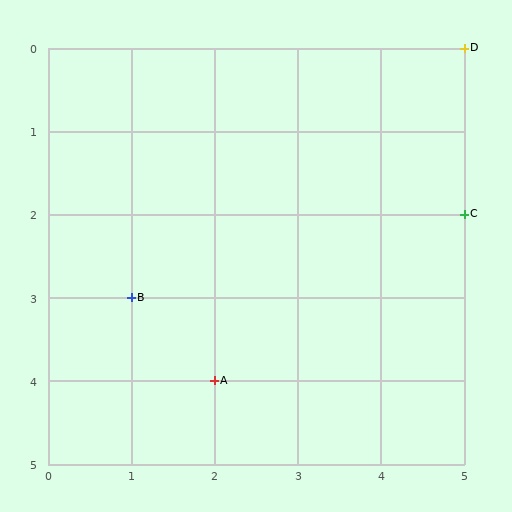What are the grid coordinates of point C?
Point C is at grid coordinates (5, 2).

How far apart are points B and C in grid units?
Points B and C are 4 columns and 1 row apart (about 4.1 grid units diagonally).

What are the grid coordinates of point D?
Point D is at grid coordinates (5, 0).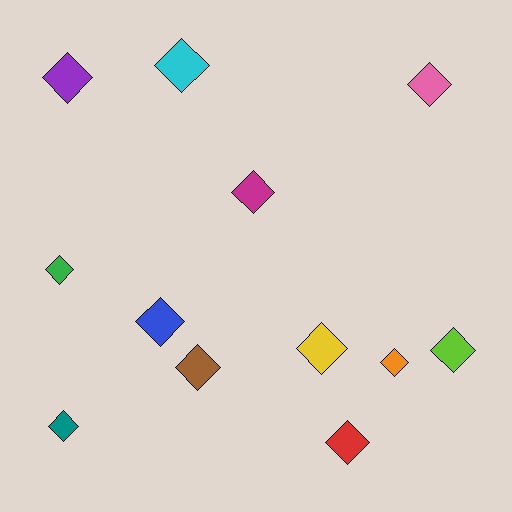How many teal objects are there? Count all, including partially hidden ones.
There is 1 teal object.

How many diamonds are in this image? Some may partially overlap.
There are 12 diamonds.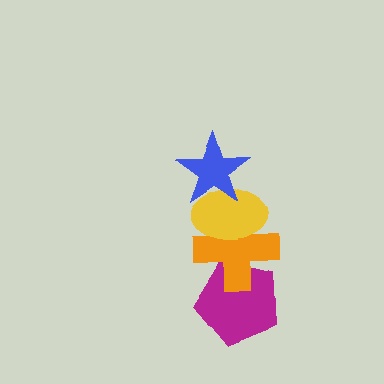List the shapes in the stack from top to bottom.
From top to bottom: the blue star, the yellow ellipse, the orange cross, the magenta pentagon.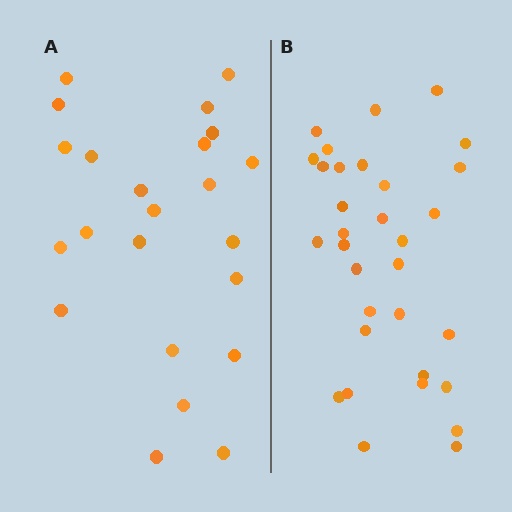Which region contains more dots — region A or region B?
Region B (the right region) has more dots.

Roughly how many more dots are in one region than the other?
Region B has roughly 8 or so more dots than region A.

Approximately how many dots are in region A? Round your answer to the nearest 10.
About 20 dots. (The exact count is 23, which rounds to 20.)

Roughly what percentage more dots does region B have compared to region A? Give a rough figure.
About 40% more.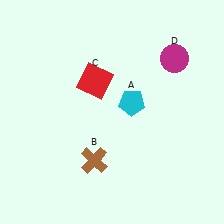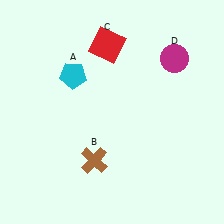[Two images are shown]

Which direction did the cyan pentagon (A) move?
The cyan pentagon (A) moved left.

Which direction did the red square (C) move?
The red square (C) moved up.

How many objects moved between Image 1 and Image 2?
2 objects moved between the two images.